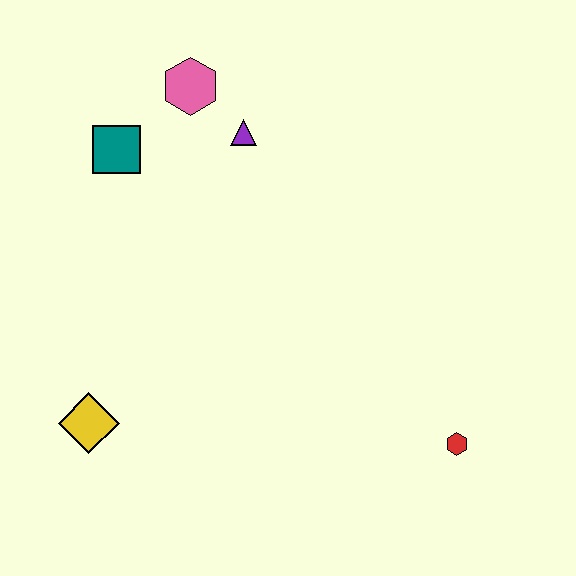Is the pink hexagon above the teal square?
Yes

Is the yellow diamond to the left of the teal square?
Yes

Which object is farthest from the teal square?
The red hexagon is farthest from the teal square.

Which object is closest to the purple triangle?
The pink hexagon is closest to the purple triangle.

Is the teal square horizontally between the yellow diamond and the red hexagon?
Yes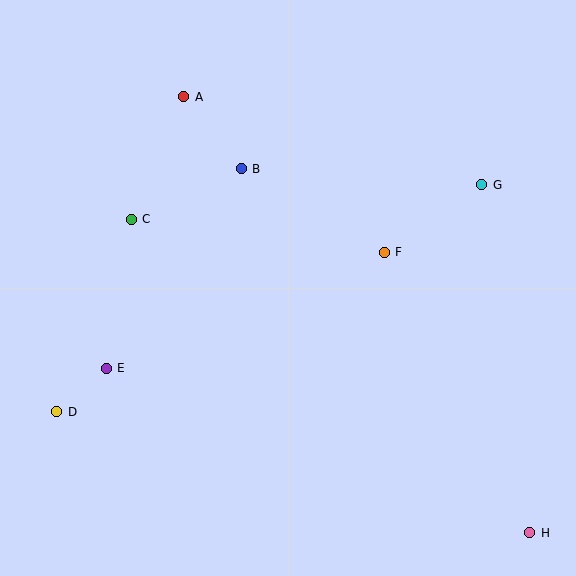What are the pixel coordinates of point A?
Point A is at (184, 97).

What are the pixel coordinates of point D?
Point D is at (57, 412).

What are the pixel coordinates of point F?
Point F is at (384, 252).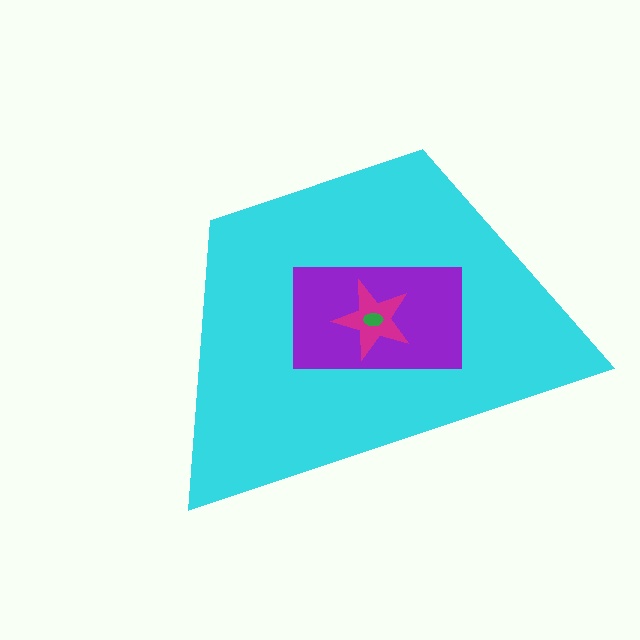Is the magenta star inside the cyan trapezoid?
Yes.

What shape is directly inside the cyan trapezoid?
The purple rectangle.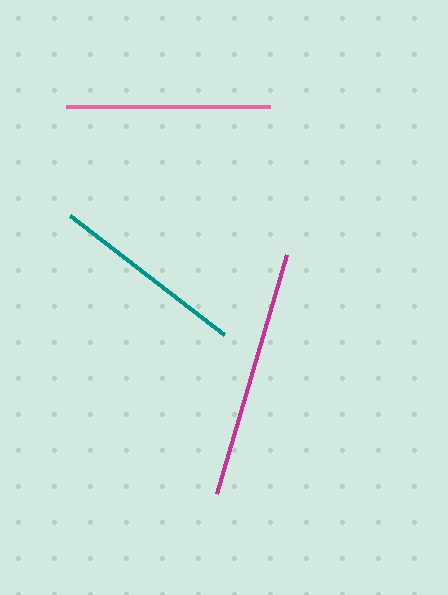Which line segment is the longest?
The magenta line is the longest at approximately 250 pixels.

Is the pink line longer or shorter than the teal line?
The pink line is longer than the teal line.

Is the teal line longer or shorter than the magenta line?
The magenta line is longer than the teal line.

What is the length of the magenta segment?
The magenta segment is approximately 250 pixels long.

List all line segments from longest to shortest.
From longest to shortest: magenta, pink, teal.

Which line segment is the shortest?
The teal line is the shortest at approximately 194 pixels.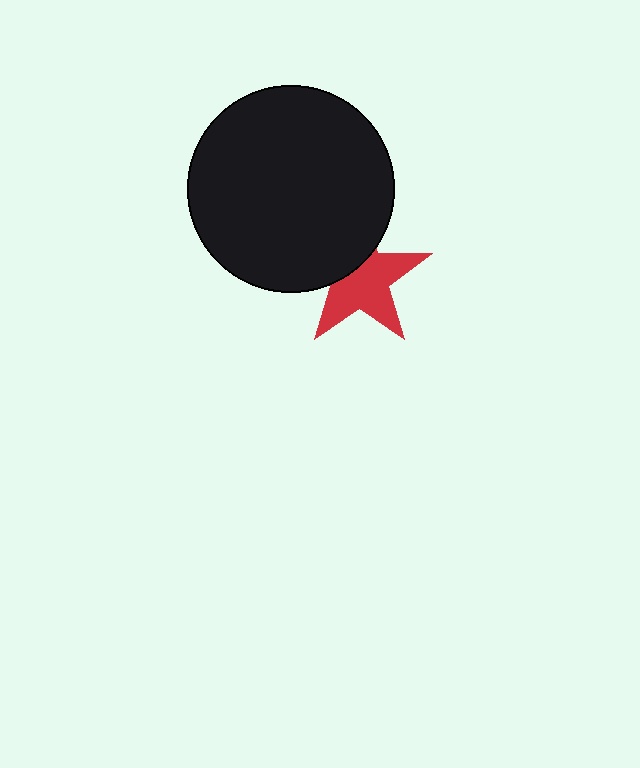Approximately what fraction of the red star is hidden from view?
Roughly 36% of the red star is hidden behind the black circle.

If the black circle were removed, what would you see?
You would see the complete red star.